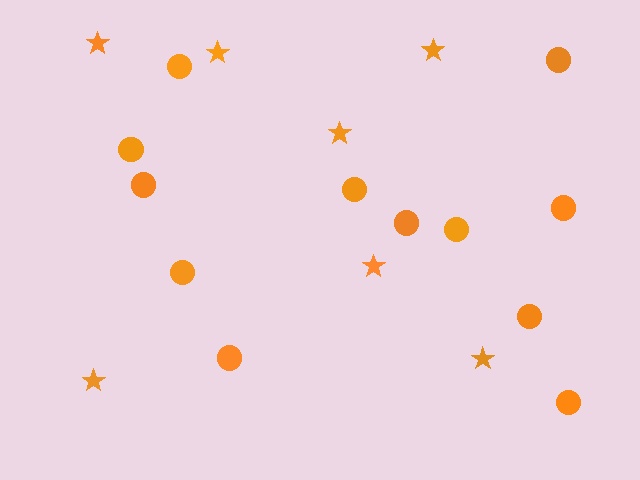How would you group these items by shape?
There are 2 groups: one group of circles (12) and one group of stars (7).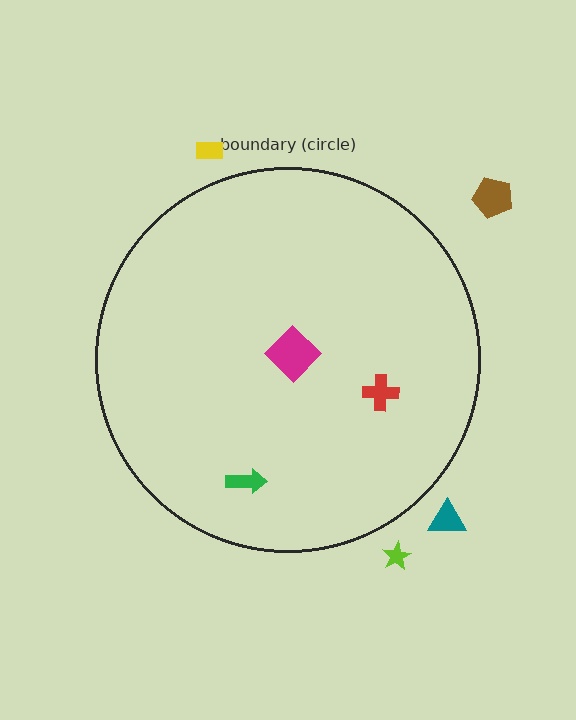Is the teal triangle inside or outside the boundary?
Outside.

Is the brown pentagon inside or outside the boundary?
Outside.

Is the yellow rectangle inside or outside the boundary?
Outside.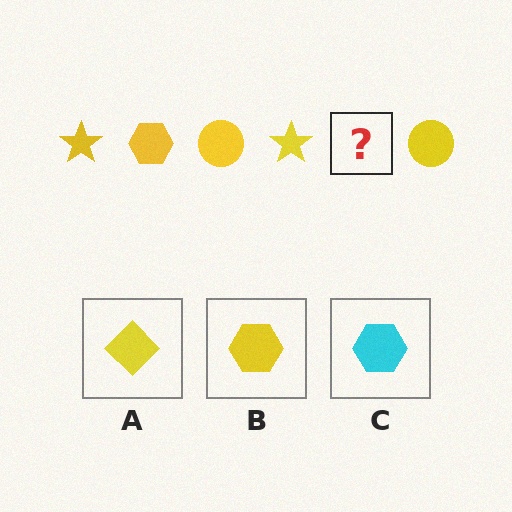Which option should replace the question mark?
Option B.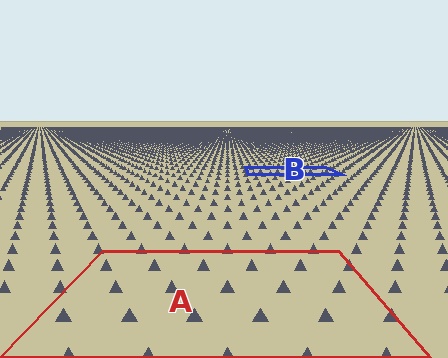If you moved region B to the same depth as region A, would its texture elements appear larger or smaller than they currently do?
They would appear larger. At a closer depth, the same texture elements are projected at a bigger on-screen size.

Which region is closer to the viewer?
Region A is closer. The texture elements there are larger and more spread out.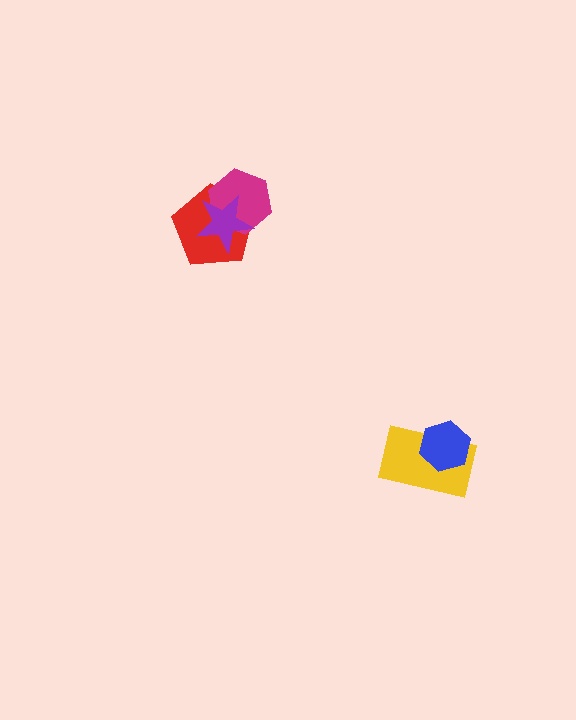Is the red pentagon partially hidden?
Yes, it is partially covered by another shape.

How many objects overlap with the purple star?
2 objects overlap with the purple star.